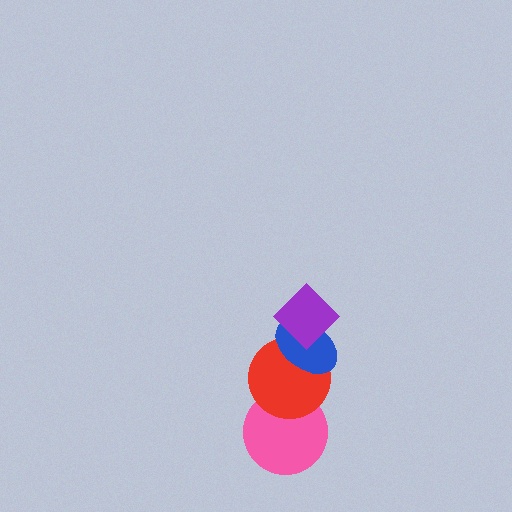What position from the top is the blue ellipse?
The blue ellipse is 2nd from the top.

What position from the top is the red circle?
The red circle is 3rd from the top.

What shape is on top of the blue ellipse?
The purple diamond is on top of the blue ellipse.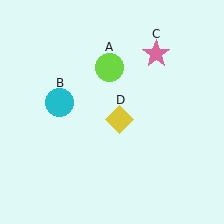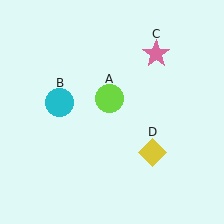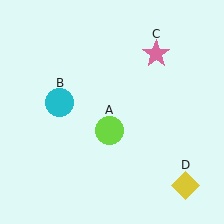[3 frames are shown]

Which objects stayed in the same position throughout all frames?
Cyan circle (object B) and pink star (object C) remained stationary.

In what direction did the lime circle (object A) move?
The lime circle (object A) moved down.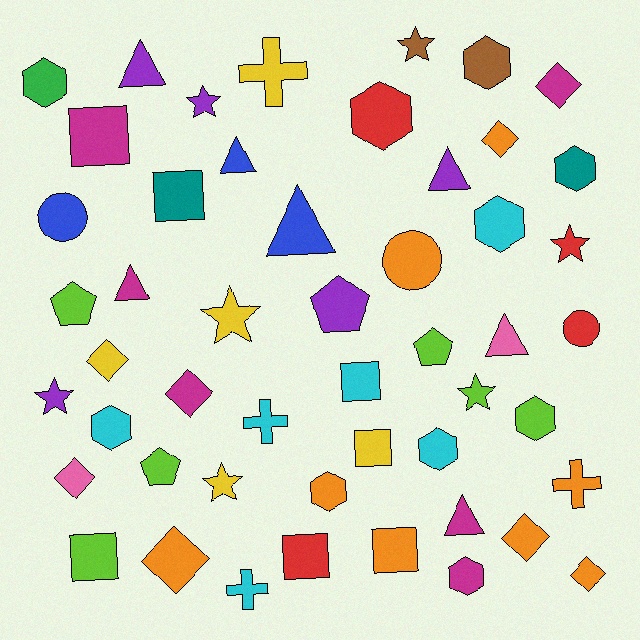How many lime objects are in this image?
There are 6 lime objects.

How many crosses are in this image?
There are 4 crosses.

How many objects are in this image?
There are 50 objects.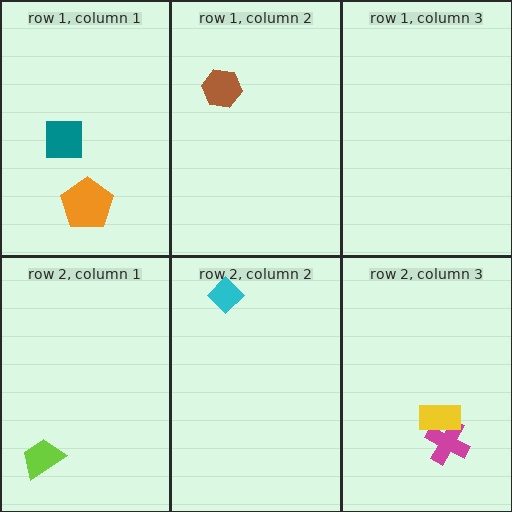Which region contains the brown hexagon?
The row 1, column 2 region.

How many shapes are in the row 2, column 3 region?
2.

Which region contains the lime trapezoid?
The row 2, column 1 region.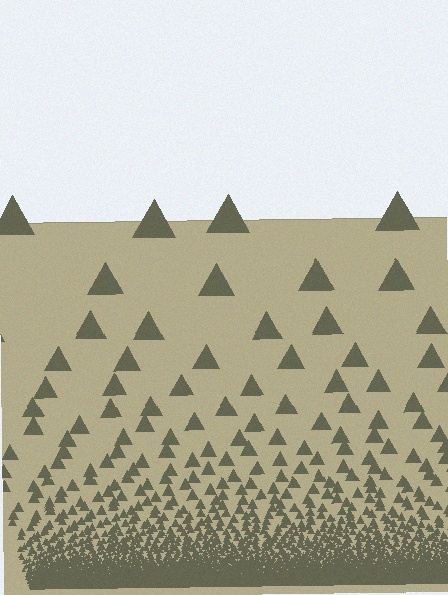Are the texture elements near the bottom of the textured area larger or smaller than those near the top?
Smaller. The gradient is inverted — elements near the bottom are smaller and denser.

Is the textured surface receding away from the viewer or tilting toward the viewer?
The surface appears to tilt toward the viewer. Texture elements get larger and sparser toward the top.